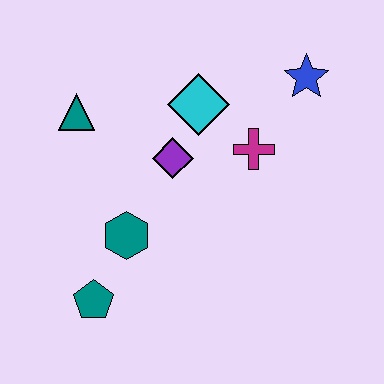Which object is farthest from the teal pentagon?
The blue star is farthest from the teal pentagon.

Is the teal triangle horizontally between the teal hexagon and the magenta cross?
No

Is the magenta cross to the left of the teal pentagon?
No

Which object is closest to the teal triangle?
The purple diamond is closest to the teal triangle.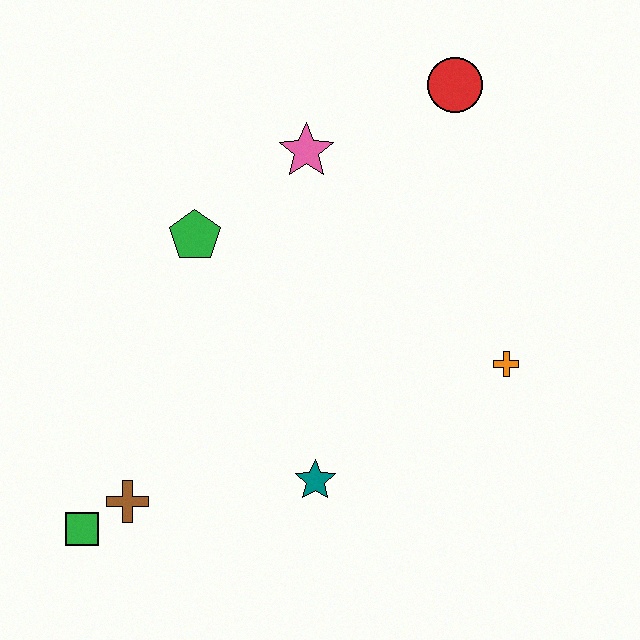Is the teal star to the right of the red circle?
No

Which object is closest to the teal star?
The brown cross is closest to the teal star.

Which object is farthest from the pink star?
The green square is farthest from the pink star.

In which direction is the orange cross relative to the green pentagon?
The orange cross is to the right of the green pentagon.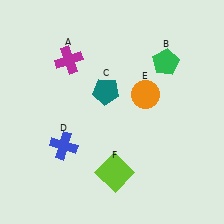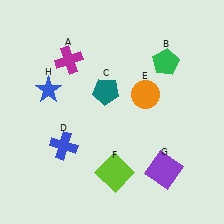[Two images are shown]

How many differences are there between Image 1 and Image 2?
There are 2 differences between the two images.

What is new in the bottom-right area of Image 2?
A purple square (G) was added in the bottom-right area of Image 2.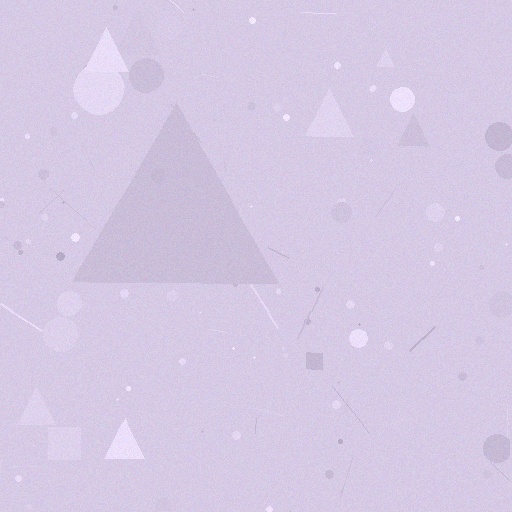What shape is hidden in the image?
A triangle is hidden in the image.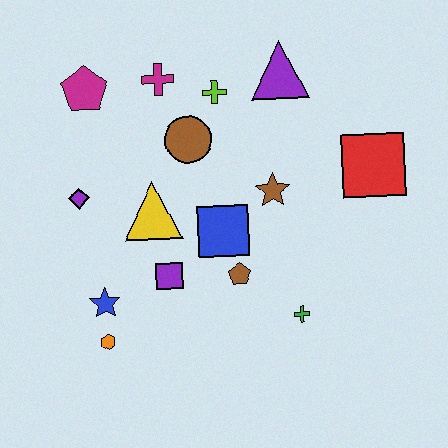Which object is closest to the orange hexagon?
The blue star is closest to the orange hexagon.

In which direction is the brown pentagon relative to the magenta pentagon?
The brown pentagon is below the magenta pentagon.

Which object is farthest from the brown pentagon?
The magenta pentagon is farthest from the brown pentagon.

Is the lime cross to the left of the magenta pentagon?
No